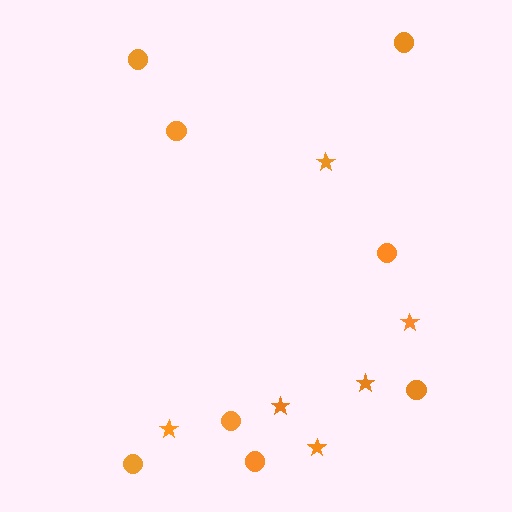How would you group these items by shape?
There are 2 groups: one group of circles (8) and one group of stars (6).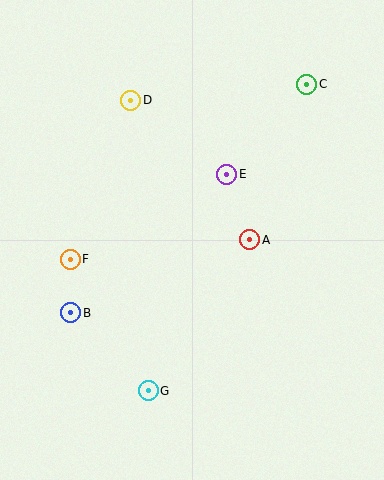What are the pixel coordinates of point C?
Point C is at (307, 84).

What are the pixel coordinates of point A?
Point A is at (250, 240).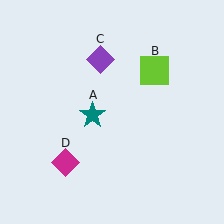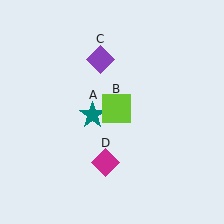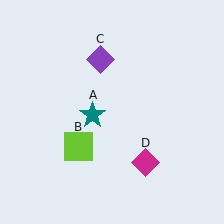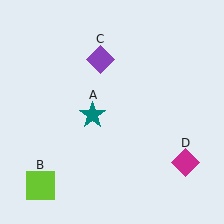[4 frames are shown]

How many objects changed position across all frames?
2 objects changed position: lime square (object B), magenta diamond (object D).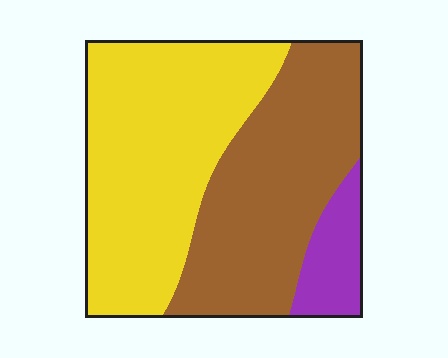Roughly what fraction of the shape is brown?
Brown covers 42% of the shape.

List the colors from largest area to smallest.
From largest to smallest: yellow, brown, purple.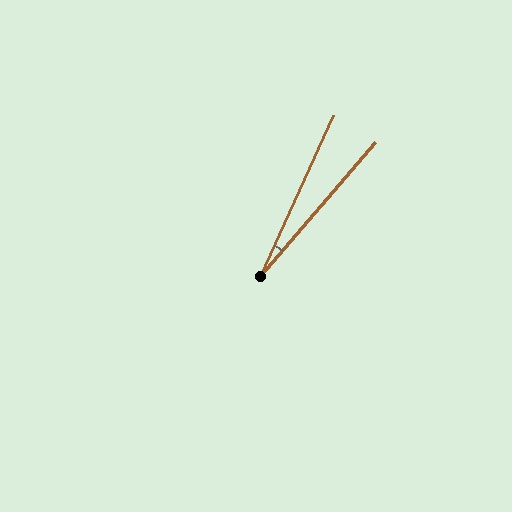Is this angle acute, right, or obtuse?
It is acute.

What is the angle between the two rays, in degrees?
Approximately 16 degrees.